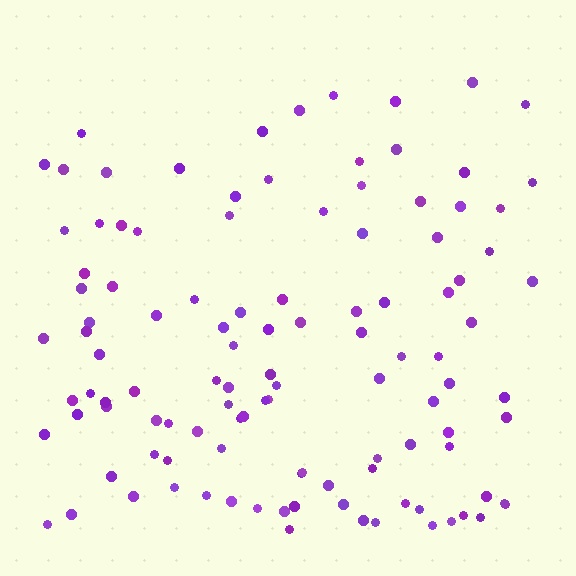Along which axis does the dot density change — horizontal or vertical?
Vertical.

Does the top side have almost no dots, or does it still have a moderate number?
Still a moderate number, just noticeably fewer than the bottom.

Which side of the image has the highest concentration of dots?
The bottom.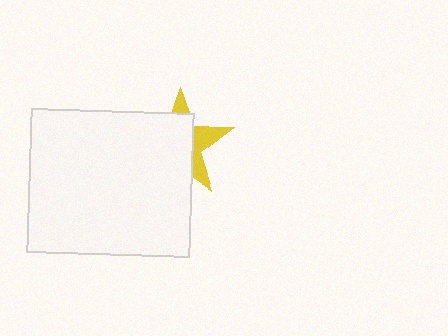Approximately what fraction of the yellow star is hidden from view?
Roughly 68% of the yellow star is hidden behind the white rectangle.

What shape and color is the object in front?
The object in front is a white rectangle.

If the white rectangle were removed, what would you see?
You would see the complete yellow star.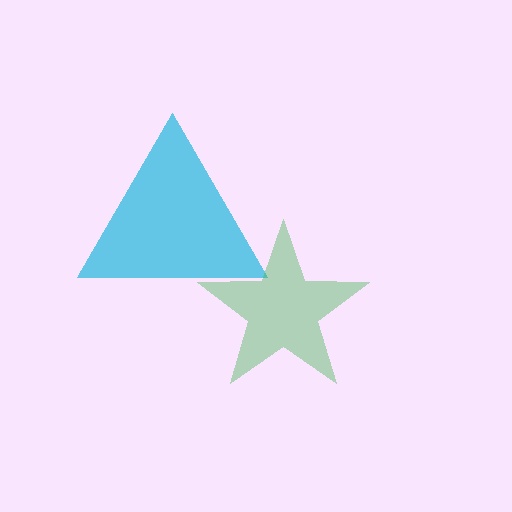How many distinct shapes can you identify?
There are 2 distinct shapes: a cyan triangle, a green star.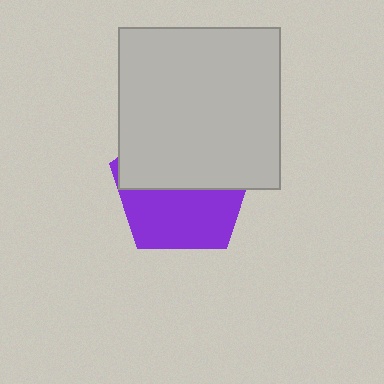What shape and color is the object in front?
The object in front is a light gray square.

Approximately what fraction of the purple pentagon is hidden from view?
Roughly 52% of the purple pentagon is hidden behind the light gray square.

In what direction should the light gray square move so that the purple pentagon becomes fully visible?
The light gray square should move up. That is the shortest direction to clear the overlap and leave the purple pentagon fully visible.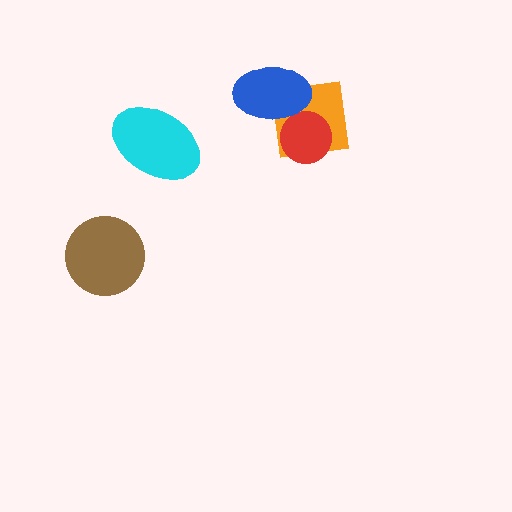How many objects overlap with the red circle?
2 objects overlap with the red circle.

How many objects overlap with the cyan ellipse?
0 objects overlap with the cyan ellipse.